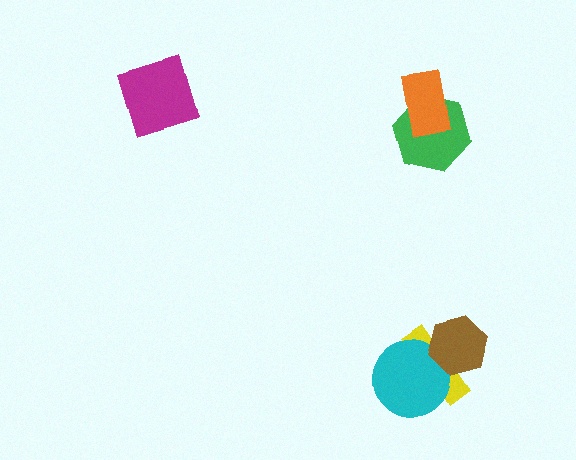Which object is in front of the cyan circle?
The brown hexagon is in front of the cyan circle.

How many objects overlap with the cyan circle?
2 objects overlap with the cyan circle.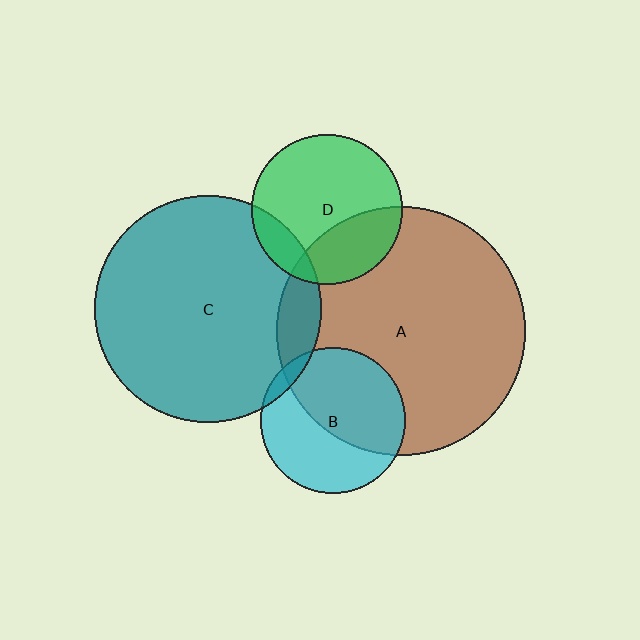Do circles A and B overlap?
Yes.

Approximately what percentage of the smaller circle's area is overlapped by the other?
Approximately 55%.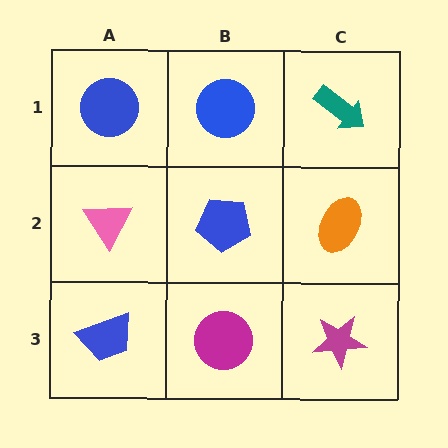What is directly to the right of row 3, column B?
A magenta star.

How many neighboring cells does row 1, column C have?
2.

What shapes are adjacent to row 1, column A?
A pink triangle (row 2, column A), a blue circle (row 1, column B).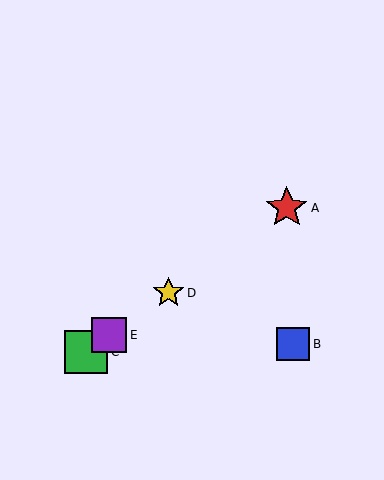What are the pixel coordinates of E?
Object E is at (109, 335).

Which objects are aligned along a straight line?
Objects A, C, D, E are aligned along a straight line.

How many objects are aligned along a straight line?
4 objects (A, C, D, E) are aligned along a straight line.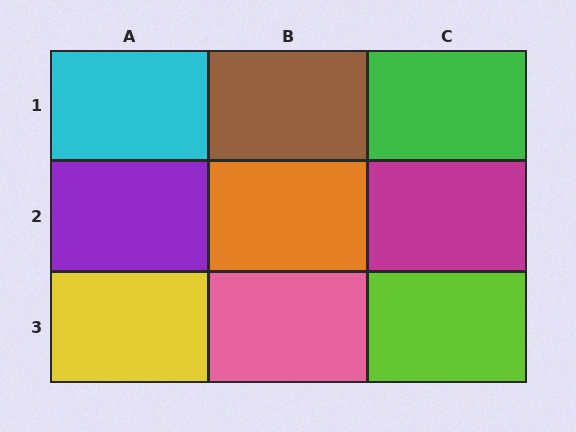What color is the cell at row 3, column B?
Pink.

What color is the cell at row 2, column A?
Purple.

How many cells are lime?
1 cell is lime.